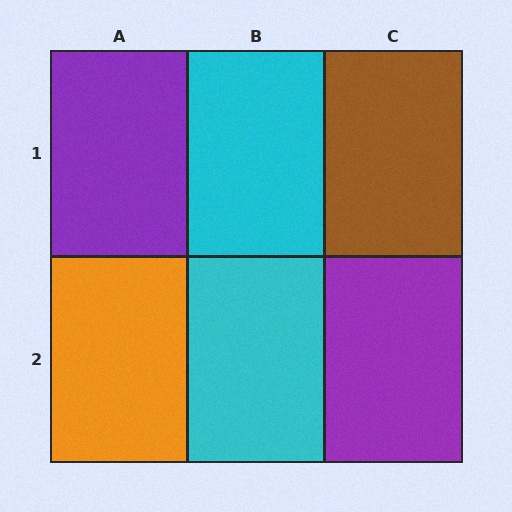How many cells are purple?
2 cells are purple.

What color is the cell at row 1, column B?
Cyan.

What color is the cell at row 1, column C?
Brown.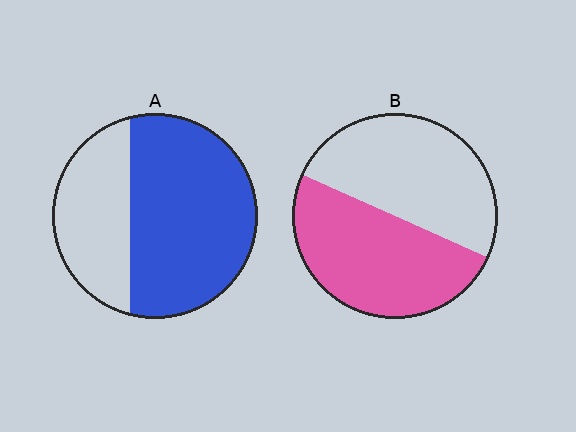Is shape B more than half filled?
Roughly half.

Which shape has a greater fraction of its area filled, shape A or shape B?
Shape A.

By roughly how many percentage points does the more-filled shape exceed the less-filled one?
By roughly 15 percentage points (A over B).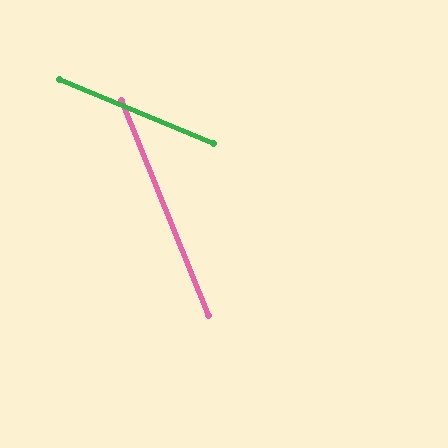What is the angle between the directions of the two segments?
Approximately 46 degrees.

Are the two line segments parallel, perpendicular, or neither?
Neither parallel nor perpendicular — they differ by about 46°.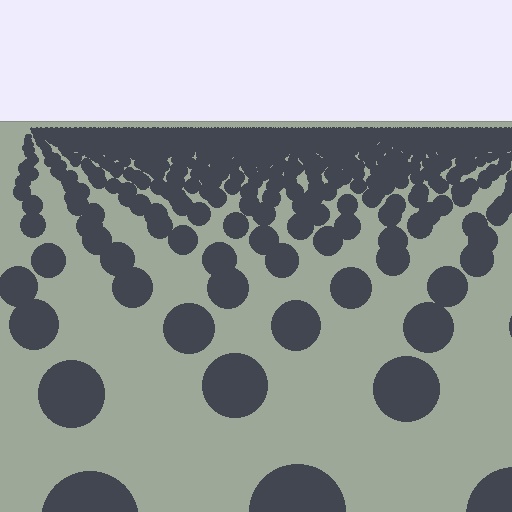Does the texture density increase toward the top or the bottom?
Density increases toward the top.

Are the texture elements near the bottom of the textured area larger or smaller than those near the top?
Larger. Near the bottom, elements are closer to the viewer and appear at a bigger on-screen size.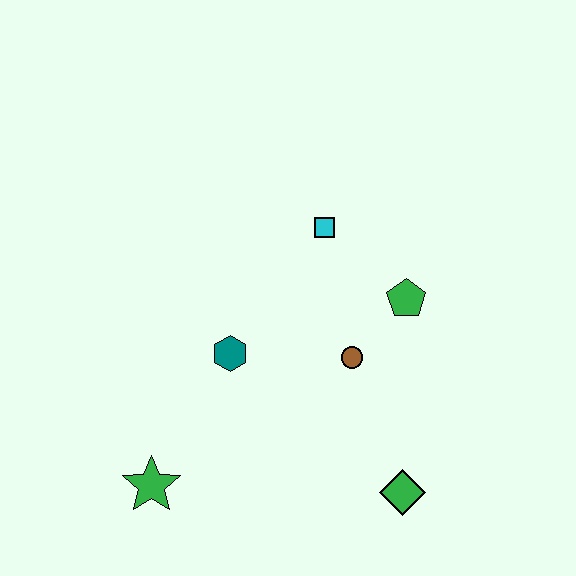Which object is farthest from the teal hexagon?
The green diamond is farthest from the teal hexagon.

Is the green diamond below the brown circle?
Yes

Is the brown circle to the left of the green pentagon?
Yes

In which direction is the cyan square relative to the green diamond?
The cyan square is above the green diamond.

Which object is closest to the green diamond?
The brown circle is closest to the green diamond.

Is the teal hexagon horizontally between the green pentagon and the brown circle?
No